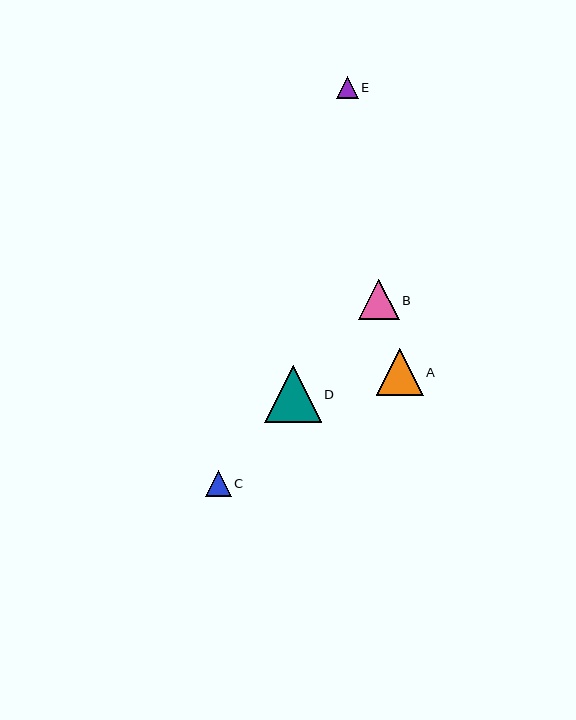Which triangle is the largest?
Triangle D is the largest with a size of approximately 56 pixels.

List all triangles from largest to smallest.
From largest to smallest: D, A, B, C, E.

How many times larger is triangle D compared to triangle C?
Triangle D is approximately 2.2 times the size of triangle C.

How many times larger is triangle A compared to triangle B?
Triangle A is approximately 1.2 times the size of triangle B.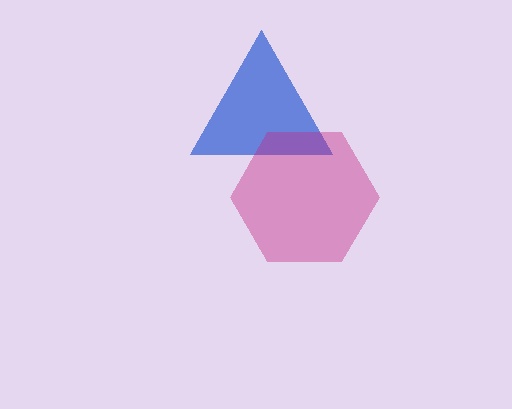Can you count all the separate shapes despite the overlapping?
Yes, there are 2 separate shapes.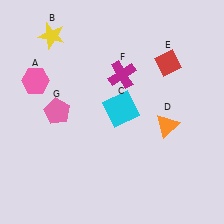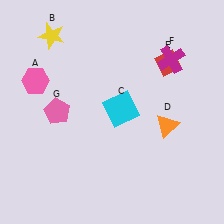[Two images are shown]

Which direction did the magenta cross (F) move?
The magenta cross (F) moved right.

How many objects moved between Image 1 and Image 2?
1 object moved between the two images.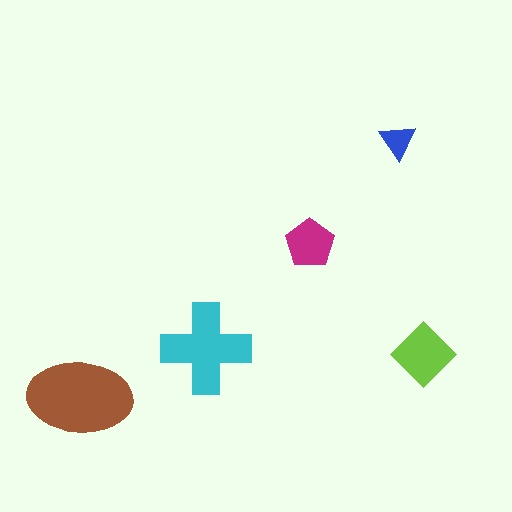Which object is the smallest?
The blue triangle.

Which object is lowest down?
The brown ellipse is bottommost.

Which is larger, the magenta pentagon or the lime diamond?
The lime diamond.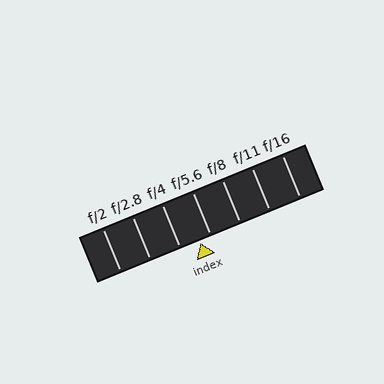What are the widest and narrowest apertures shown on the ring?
The widest aperture shown is f/2 and the narrowest is f/16.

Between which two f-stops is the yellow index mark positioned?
The index mark is between f/4 and f/5.6.